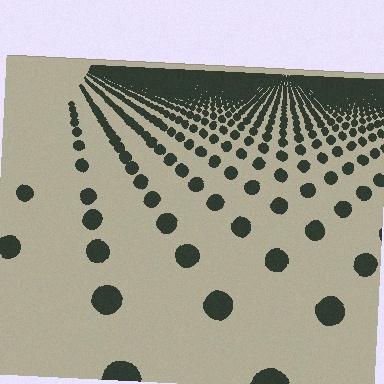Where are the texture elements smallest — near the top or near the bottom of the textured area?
Near the top.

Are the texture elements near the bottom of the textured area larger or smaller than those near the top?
Larger. Near the bottom, elements are closer to the viewer and appear at a bigger on-screen size.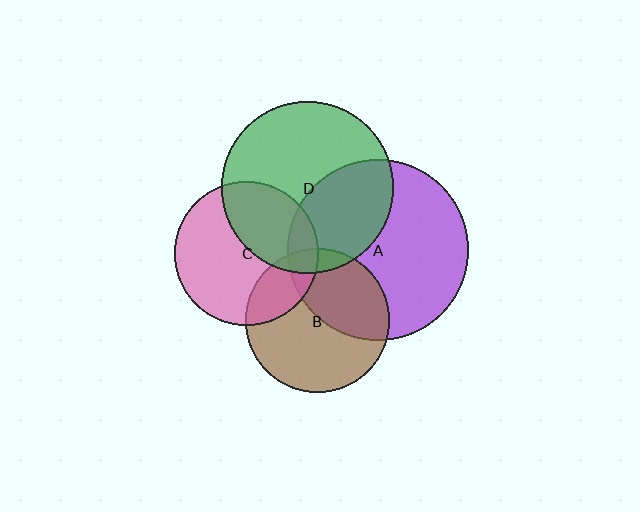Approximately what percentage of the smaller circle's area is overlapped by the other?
Approximately 10%.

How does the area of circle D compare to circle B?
Approximately 1.4 times.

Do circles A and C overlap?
Yes.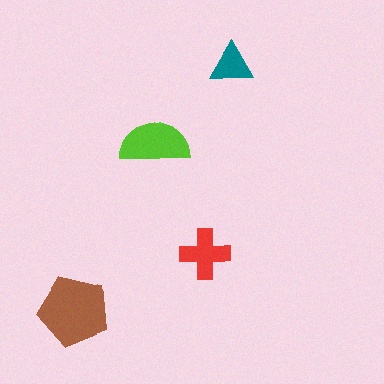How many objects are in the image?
There are 4 objects in the image.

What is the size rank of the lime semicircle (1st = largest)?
2nd.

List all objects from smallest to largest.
The teal triangle, the red cross, the lime semicircle, the brown pentagon.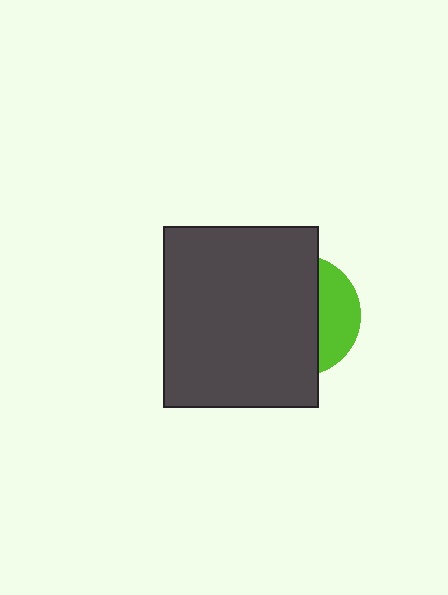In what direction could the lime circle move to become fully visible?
The lime circle could move right. That would shift it out from behind the dark gray rectangle entirely.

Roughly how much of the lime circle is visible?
A small part of it is visible (roughly 30%).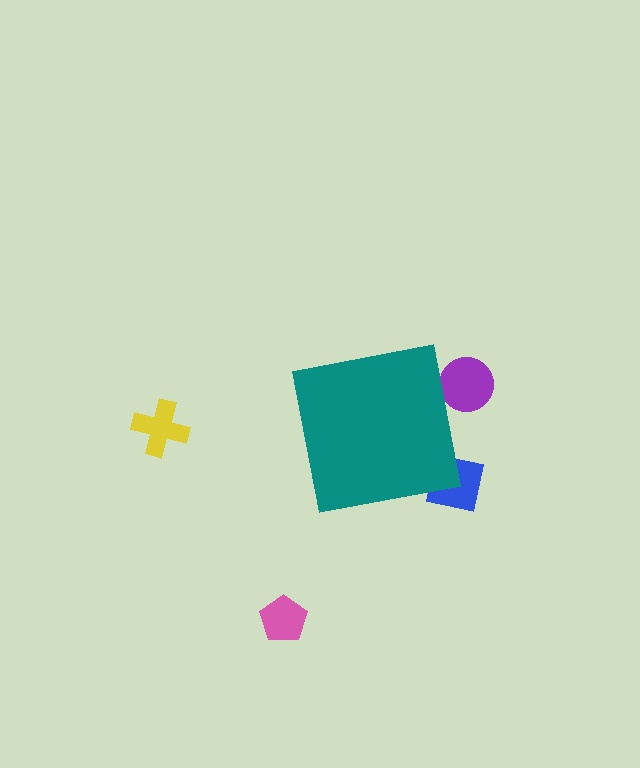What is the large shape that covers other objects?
A teal square.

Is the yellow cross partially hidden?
No, the yellow cross is fully visible.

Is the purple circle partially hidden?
Yes, the purple circle is partially hidden behind the teal square.